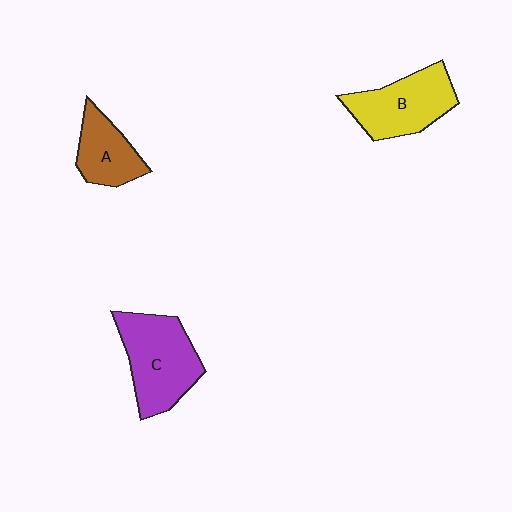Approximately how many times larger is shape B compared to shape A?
Approximately 1.4 times.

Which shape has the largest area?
Shape C (purple).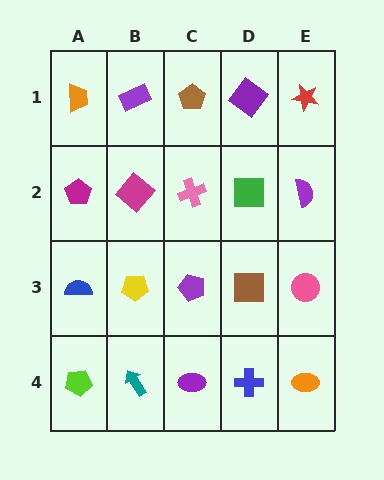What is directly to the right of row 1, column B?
A brown pentagon.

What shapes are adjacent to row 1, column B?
A magenta diamond (row 2, column B), an orange trapezoid (row 1, column A), a brown pentagon (row 1, column C).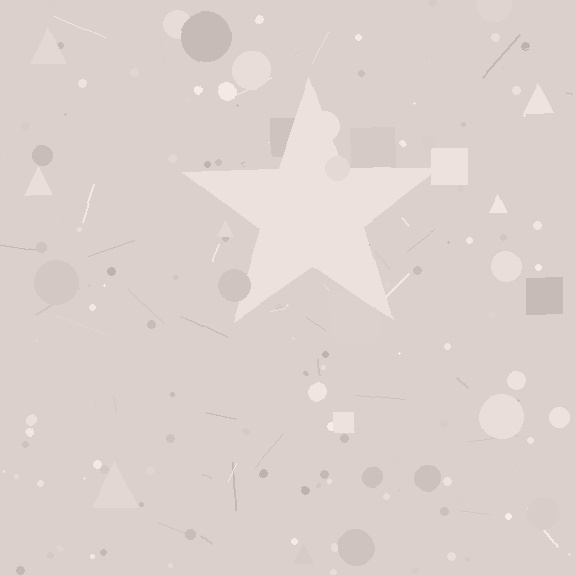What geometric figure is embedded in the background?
A star is embedded in the background.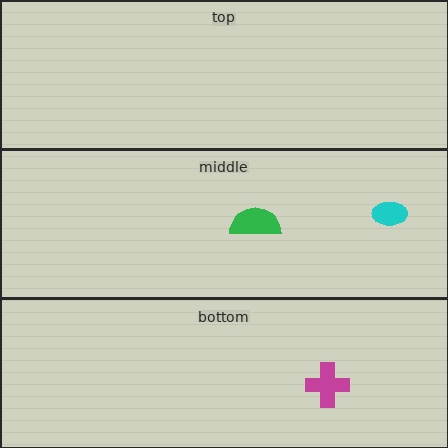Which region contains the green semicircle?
The middle region.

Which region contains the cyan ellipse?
The middle region.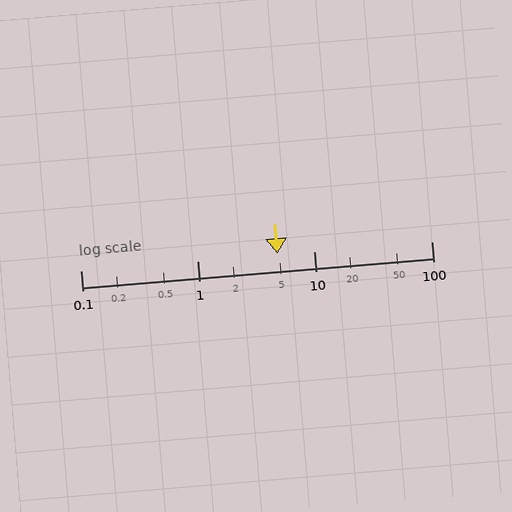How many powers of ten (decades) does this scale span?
The scale spans 3 decades, from 0.1 to 100.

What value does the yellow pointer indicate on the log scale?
The pointer indicates approximately 4.8.